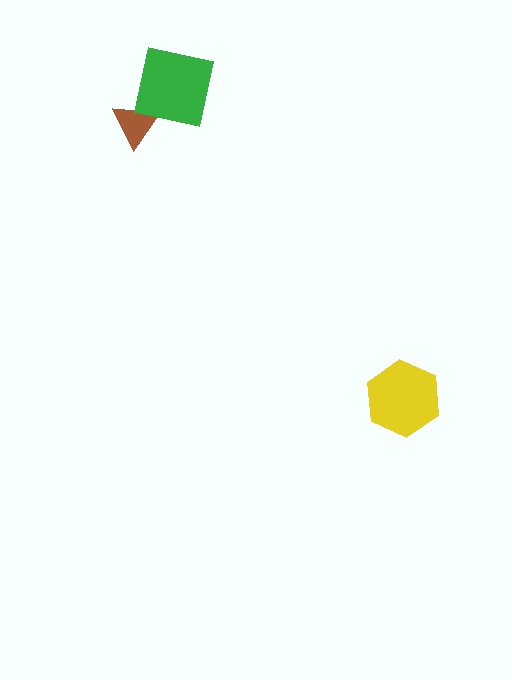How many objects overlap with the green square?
1 object overlaps with the green square.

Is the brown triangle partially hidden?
Yes, it is partially covered by another shape.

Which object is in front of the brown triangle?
The green square is in front of the brown triangle.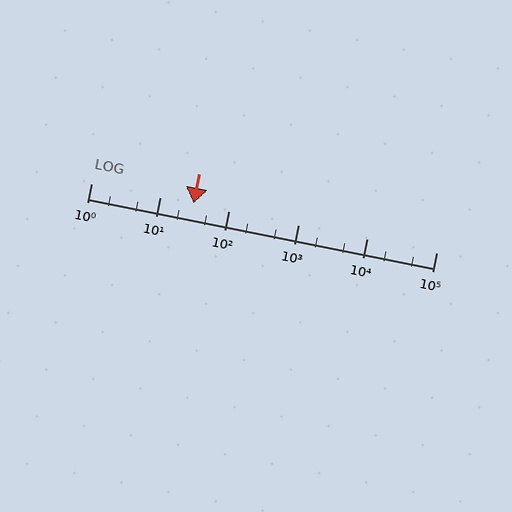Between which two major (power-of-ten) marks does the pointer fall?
The pointer is between 10 and 100.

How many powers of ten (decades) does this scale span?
The scale spans 5 decades, from 1 to 100000.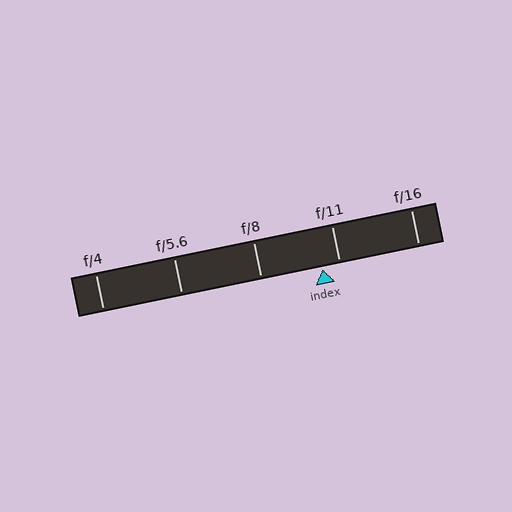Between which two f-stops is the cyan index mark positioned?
The index mark is between f/8 and f/11.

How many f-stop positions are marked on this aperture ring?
There are 5 f-stop positions marked.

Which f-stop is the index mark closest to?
The index mark is closest to f/11.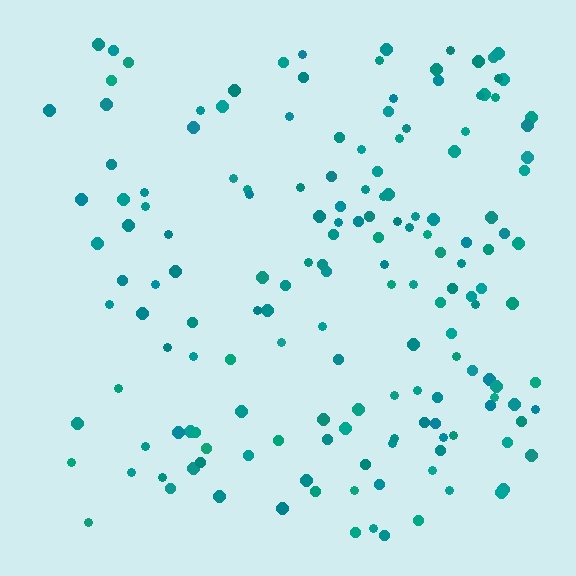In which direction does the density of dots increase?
From left to right, with the right side densest.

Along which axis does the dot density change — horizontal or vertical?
Horizontal.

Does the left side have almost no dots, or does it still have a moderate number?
Still a moderate number, just noticeably fewer than the right.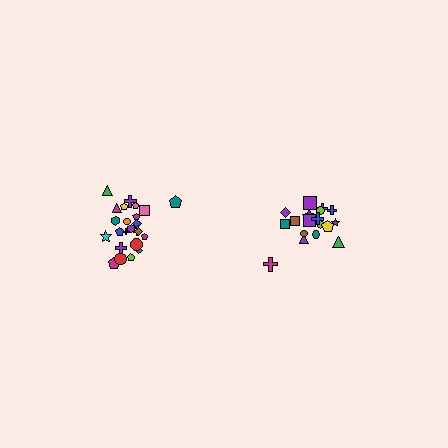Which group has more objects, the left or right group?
The left group.